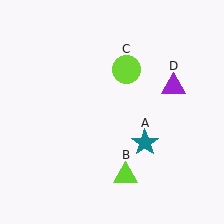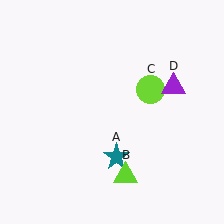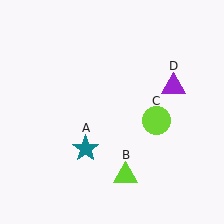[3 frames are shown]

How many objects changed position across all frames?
2 objects changed position: teal star (object A), lime circle (object C).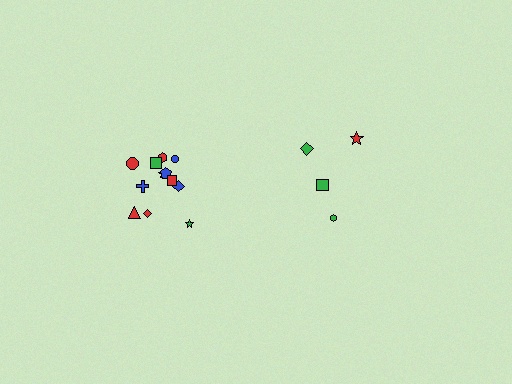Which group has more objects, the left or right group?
The left group.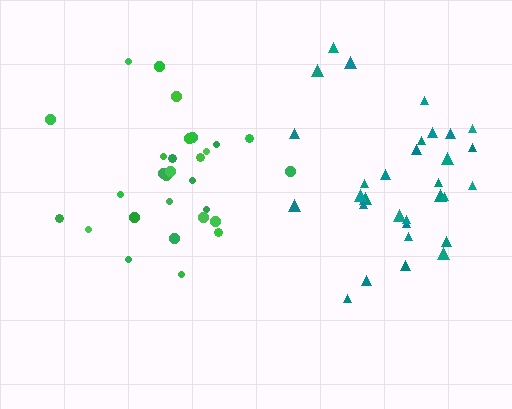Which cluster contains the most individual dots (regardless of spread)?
Teal (31).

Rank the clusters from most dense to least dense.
green, teal.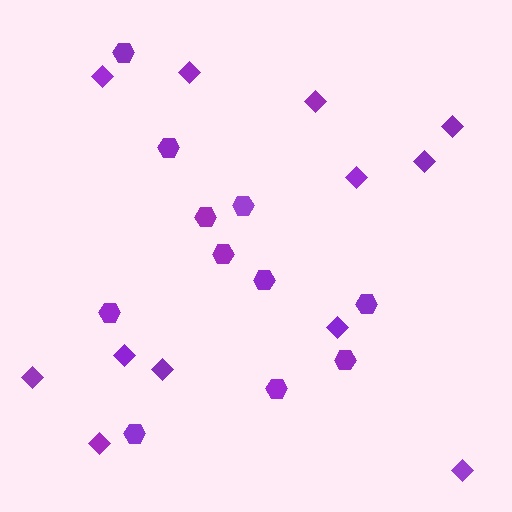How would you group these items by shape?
There are 2 groups: one group of hexagons (11) and one group of diamonds (12).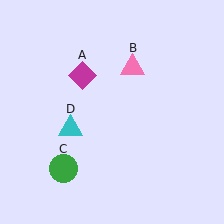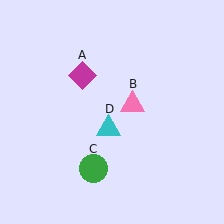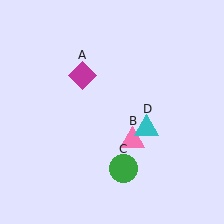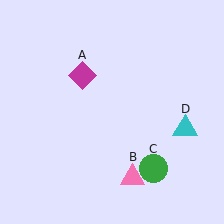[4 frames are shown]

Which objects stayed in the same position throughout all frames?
Magenta diamond (object A) remained stationary.